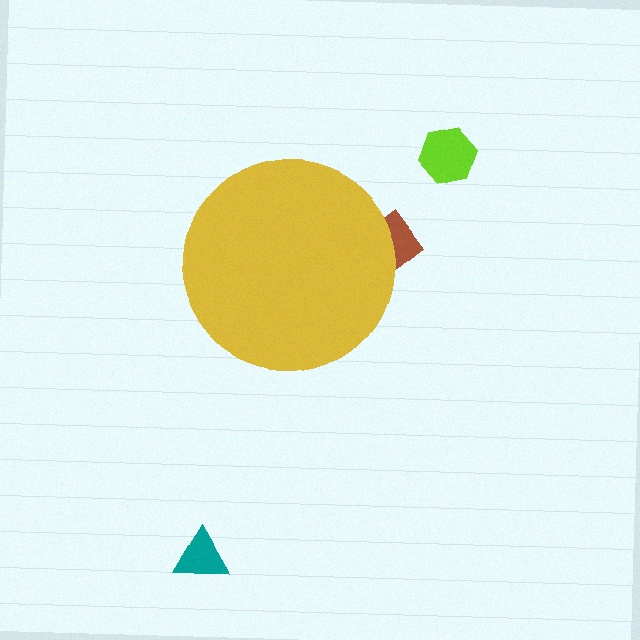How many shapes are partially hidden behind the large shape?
1 shape is partially hidden.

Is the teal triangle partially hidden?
No, the teal triangle is fully visible.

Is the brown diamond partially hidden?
Yes, the brown diamond is partially hidden behind the yellow circle.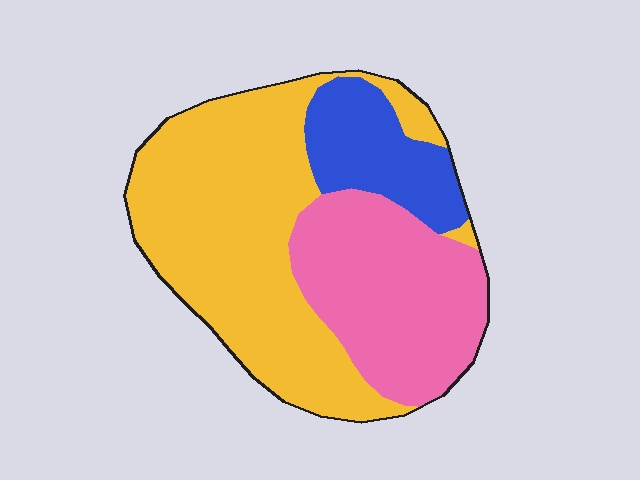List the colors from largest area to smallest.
From largest to smallest: yellow, pink, blue.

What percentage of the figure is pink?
Pink takes up between a quarter and a half of the figure.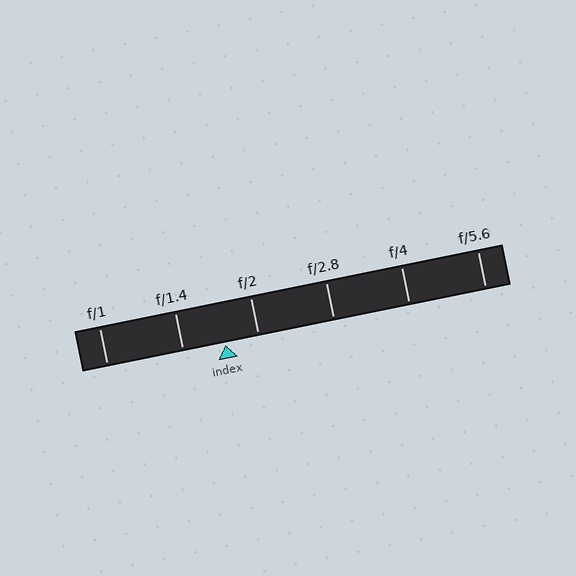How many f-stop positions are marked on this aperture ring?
There are 6 f-stop positions marked.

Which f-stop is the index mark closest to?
The index mark is closest to f/2.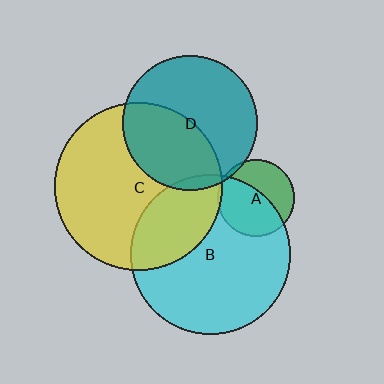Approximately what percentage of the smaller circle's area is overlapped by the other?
Approximately 5%.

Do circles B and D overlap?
Yes.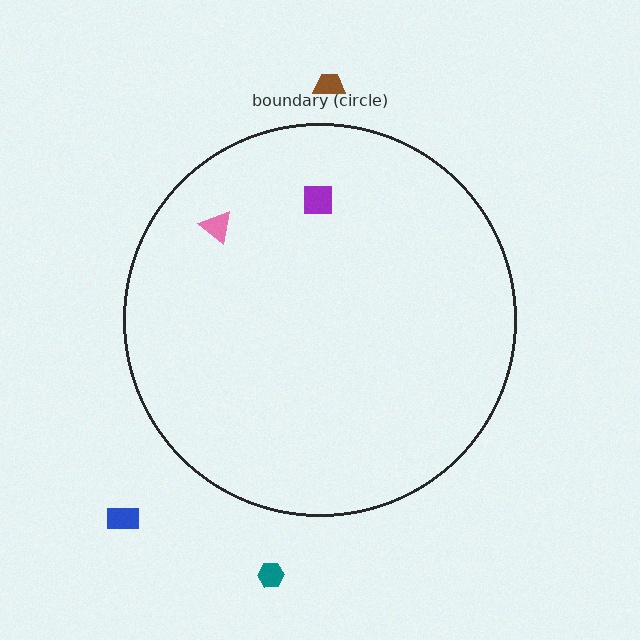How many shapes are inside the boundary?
2 inside, 3 outside.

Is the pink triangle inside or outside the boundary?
Inside.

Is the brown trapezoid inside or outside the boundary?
Outside.